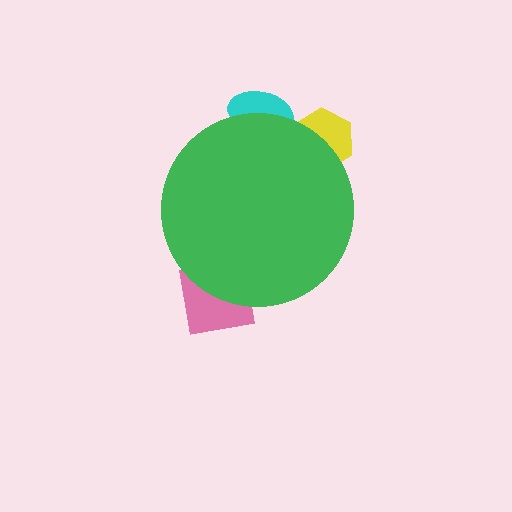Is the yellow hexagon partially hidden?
Yes, the yellow hexagon is partially hidden behind the green circle.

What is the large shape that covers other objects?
A green circle.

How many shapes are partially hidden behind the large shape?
3 shapes are partially hidden.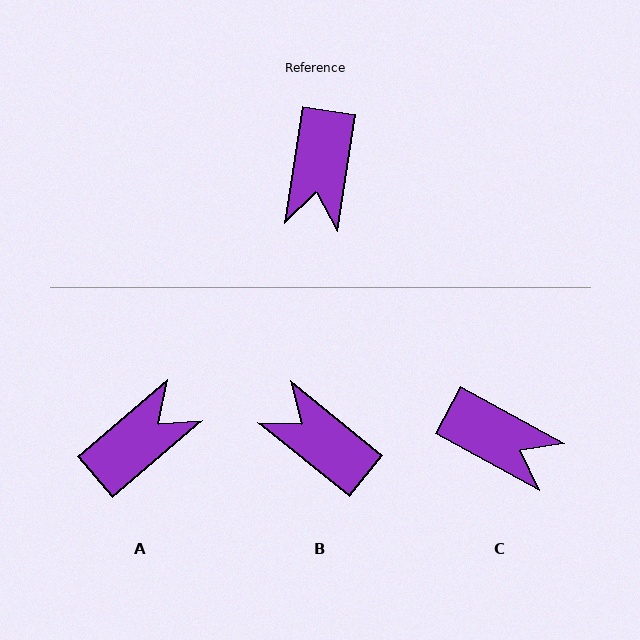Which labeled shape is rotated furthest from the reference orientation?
A, about 139 degrees away.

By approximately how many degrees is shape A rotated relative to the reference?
Approximately 139 degrees counter-clockwise.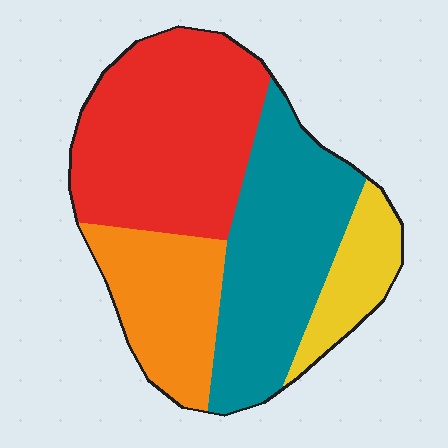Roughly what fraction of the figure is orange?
Orange takes up about one fifth (1/5) of the figure.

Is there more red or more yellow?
Red.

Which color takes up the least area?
Yellow, at roughly 10%.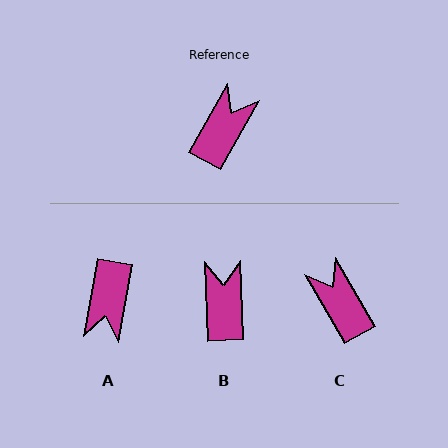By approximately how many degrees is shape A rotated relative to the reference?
Approximately 161 degrees clockwise.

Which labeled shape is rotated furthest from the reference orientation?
A, about 161 degrees away.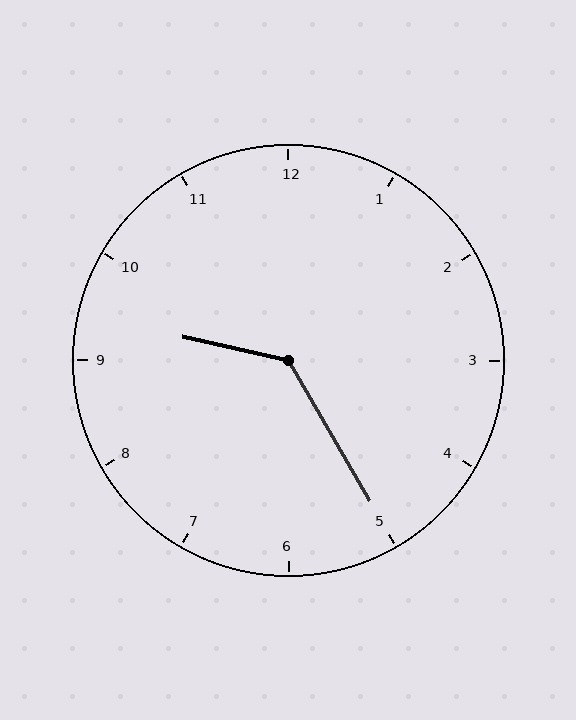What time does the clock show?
9:25.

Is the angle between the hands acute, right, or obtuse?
It is obtuse.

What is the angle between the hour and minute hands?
Approximately 132 degrees.